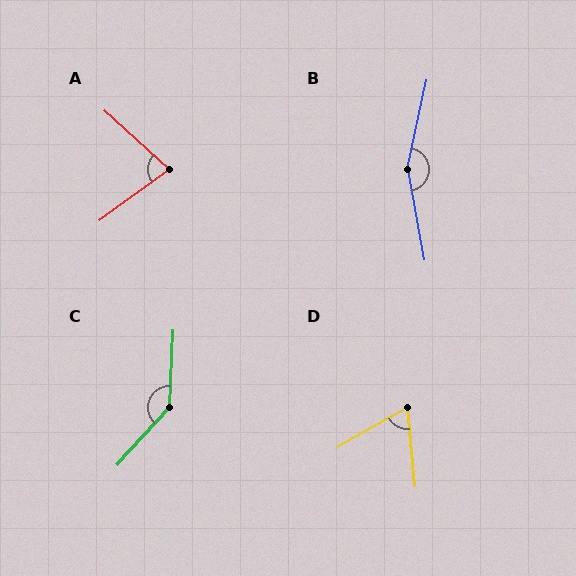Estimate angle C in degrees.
Approximately 141 degrees.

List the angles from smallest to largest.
D (66°), A (78°), C (141°), B (157°).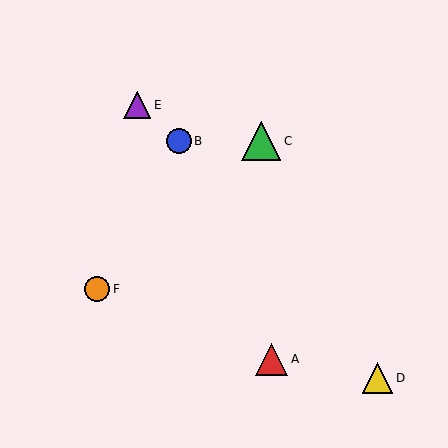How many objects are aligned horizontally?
2 objects (B, C) are aligned horizontally.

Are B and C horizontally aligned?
Yes, both are at y≈141.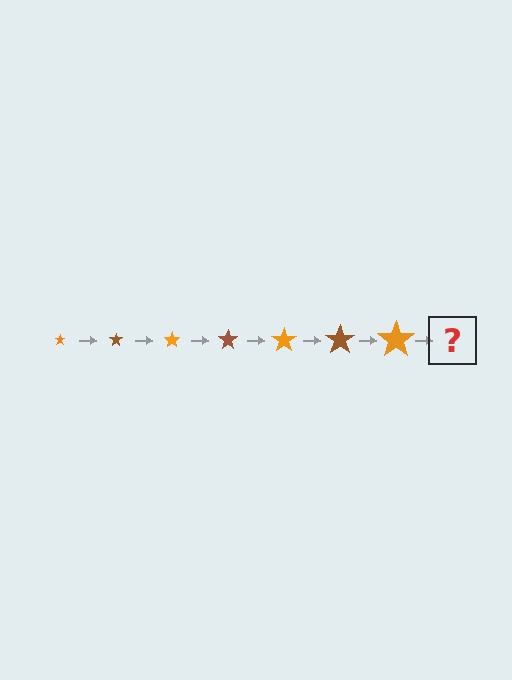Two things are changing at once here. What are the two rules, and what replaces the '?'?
The two rules are that the star grows larger each step and the color cycles through orange and brown. The '?' should be a brown star, larger than the previous one.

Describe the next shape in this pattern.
It should be a brown star, larger than the previous one.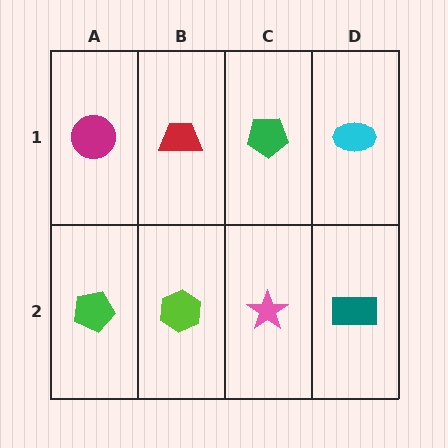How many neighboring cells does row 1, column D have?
2.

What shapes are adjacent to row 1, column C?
A pink star (row 2, column C), a red trapezoid (row 1, column B), a cyan ellipse (row 1, column D).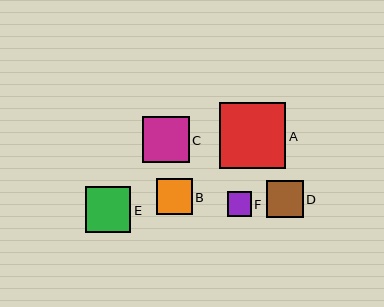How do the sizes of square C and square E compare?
Square C and square E are approximately the same size.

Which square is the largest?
Square A is the largest with a size of approximately 66 pixels.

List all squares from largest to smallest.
From largest to smallest: A, C, E, D, B, F.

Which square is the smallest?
Square F is the smallest with a size of approximately 24 pixels.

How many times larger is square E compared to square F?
Square E is approximately 1.9 times the size of square F.